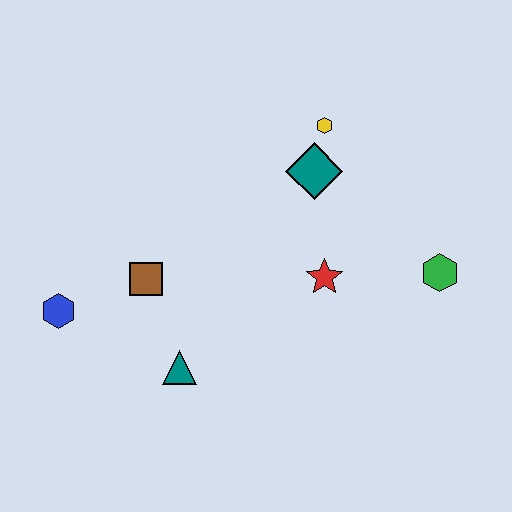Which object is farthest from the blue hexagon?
The green hexagon is farthest from the blue hexagon.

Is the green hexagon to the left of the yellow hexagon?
No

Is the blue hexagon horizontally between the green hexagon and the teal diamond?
No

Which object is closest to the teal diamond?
The yellow hexagon is closest to the teal diamond.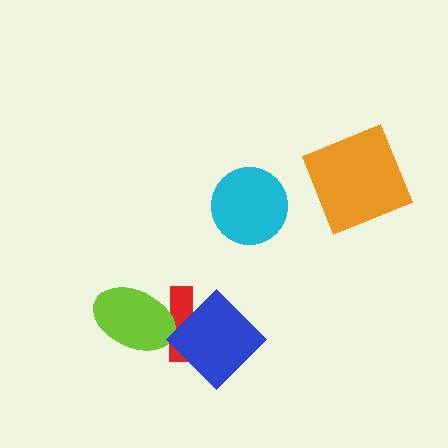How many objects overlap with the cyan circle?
0 objects overlap with the cyan circle.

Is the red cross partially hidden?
Yes, it is partially covered by another shape.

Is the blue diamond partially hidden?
No, no other shape covers it.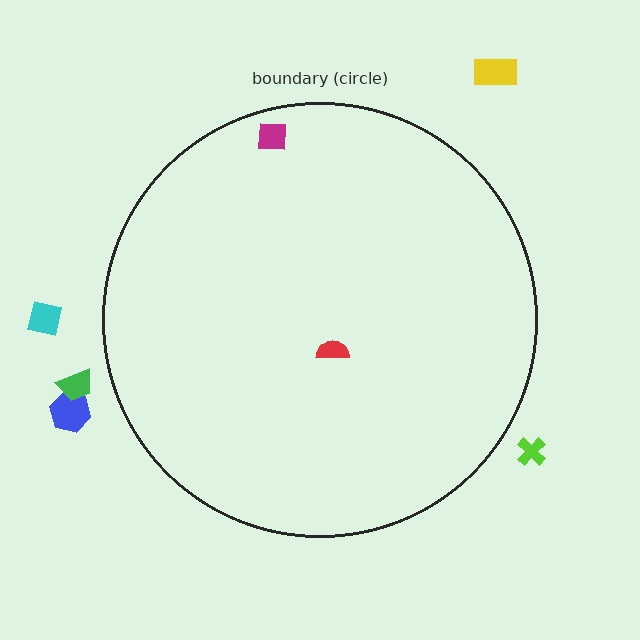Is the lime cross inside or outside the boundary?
Outside.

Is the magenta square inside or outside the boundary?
Inside.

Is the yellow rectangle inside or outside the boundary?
Outside.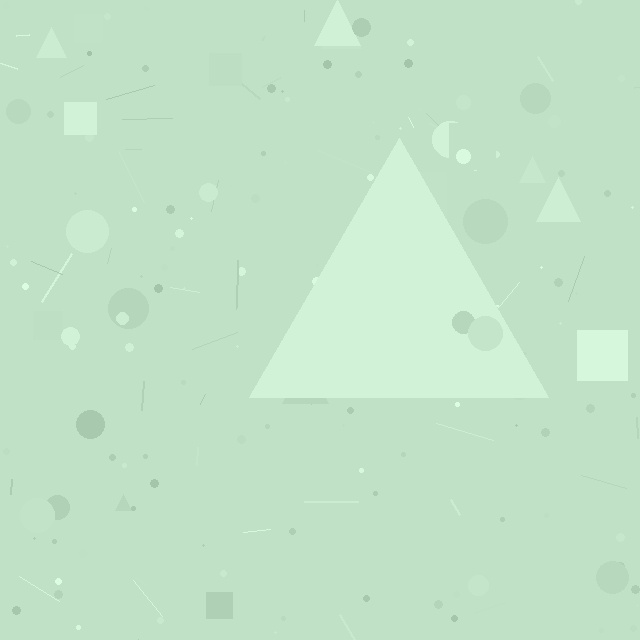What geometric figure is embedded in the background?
A triangle is embedded in the background.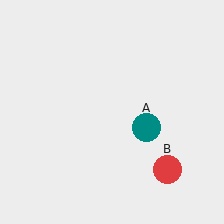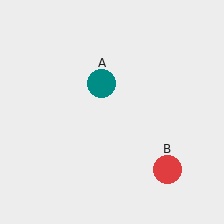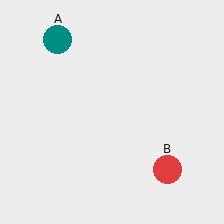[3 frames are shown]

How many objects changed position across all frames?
1 object changed position: teal circle (object A).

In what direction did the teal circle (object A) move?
The teal circle (object A) moved up and to the left.